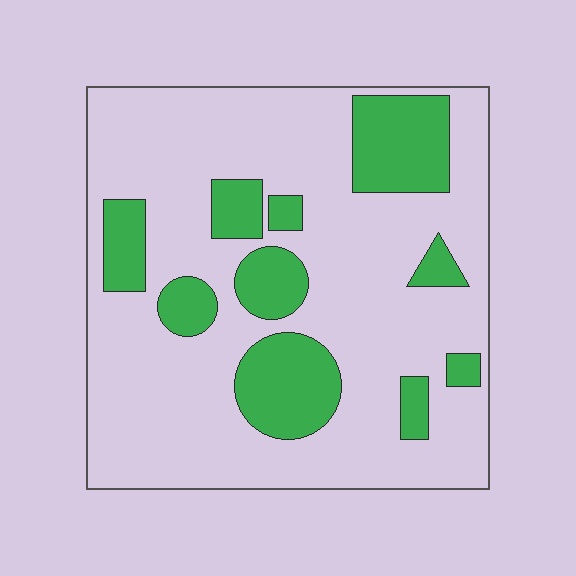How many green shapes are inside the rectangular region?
10.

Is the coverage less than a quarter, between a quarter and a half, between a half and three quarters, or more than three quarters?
Less than a quarter.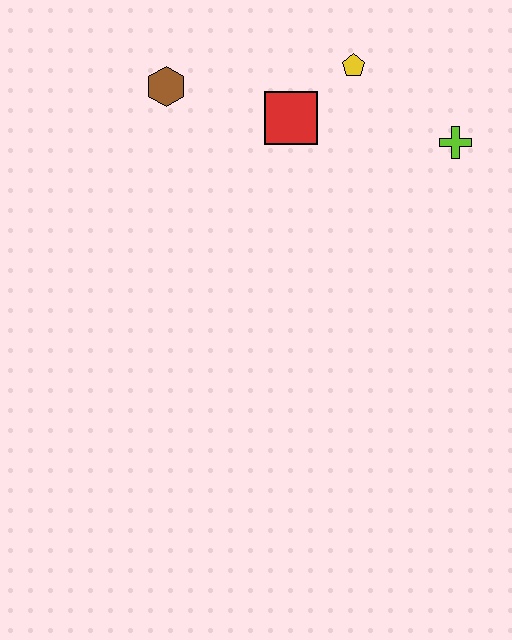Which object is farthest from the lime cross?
The brown hexagon is farthest from the lime cross.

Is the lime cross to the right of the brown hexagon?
Yes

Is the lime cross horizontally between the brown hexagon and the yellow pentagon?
No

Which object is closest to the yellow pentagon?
The red square is closest to the yellow pentagon.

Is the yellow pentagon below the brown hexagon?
No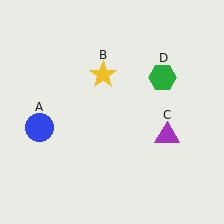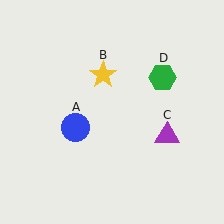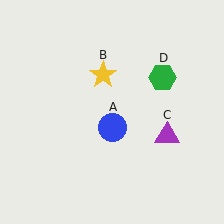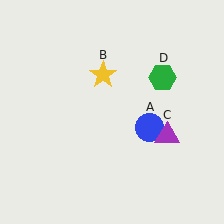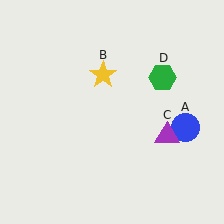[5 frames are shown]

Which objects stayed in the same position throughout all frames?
Yellow star (object B) and purple triangle (object C) and green hexagon (object D) remained stationary.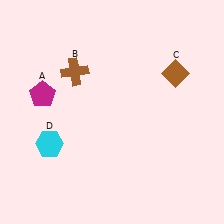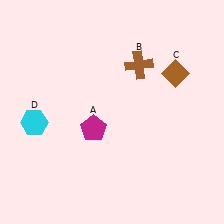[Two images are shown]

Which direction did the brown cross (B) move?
The brown cross (B) moved right.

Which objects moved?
The objects that moved are: the magenta pentagon (A), the brown cross (B), the cyan hexagon (D).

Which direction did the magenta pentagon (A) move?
The magenta pentagon (A) moved right.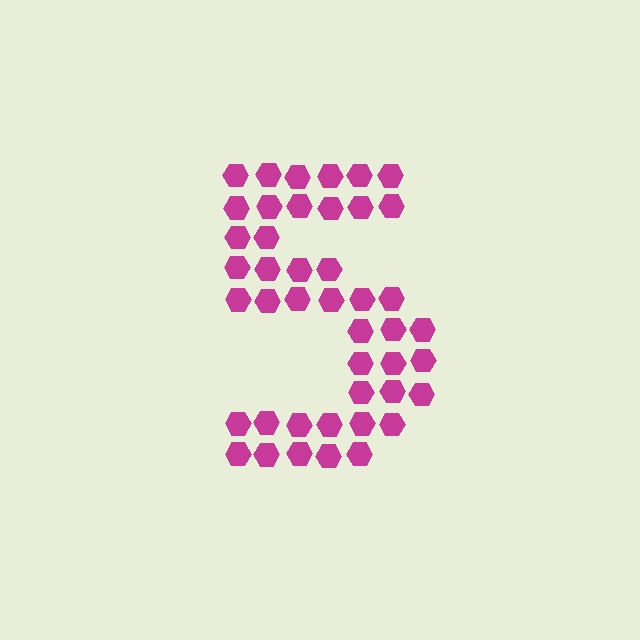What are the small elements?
The small elements are hexagons.